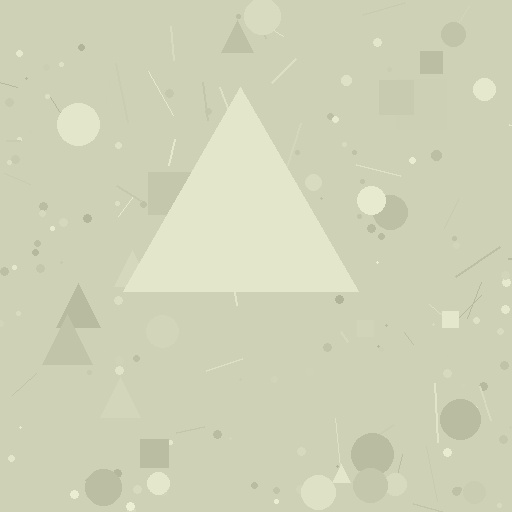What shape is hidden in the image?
A triangle is hidden in the image.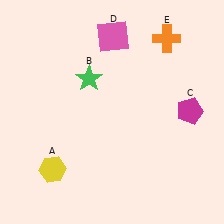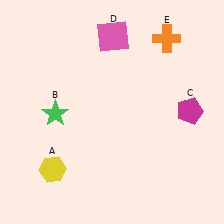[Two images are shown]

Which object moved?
The green star (B) moved down.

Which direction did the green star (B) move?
The green star (B) moved down.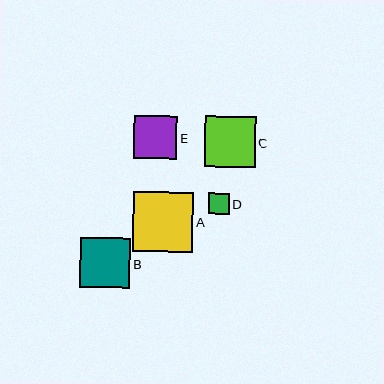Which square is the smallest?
Square D is the smallest with a size of approximately 21 pixels.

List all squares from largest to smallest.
From largest to smallest: A, C, B, E, D.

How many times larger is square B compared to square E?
Square B is approximately 1.2 times the size of square E.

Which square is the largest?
Square A is the largest with a size of approximately 60 pixels.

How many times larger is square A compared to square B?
Square A is approximately 1.2 times the size of square B.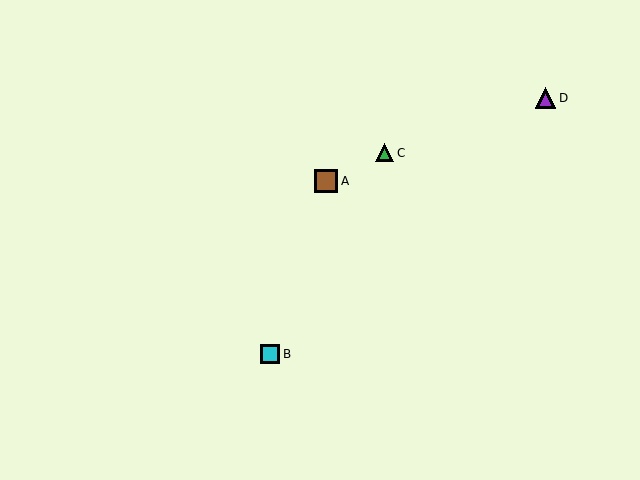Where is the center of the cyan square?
The center of the cyan square is at (270, 354).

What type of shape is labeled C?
Shape C is a green triangle.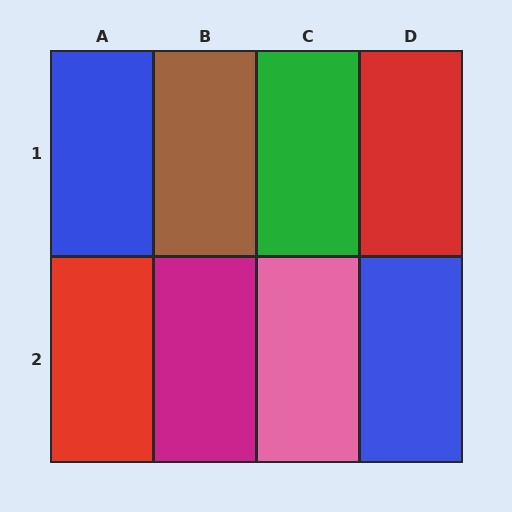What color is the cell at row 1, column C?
Green.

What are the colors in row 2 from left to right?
Red, magenta, pink, blue.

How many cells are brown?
1 cell is brown.